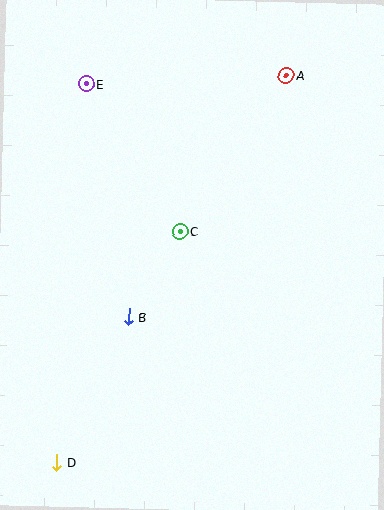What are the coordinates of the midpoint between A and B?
The midpoint between A and B is at (207, 197).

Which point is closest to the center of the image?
Point C at (180, 231) is closest to the center.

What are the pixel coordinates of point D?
Point D is at (56, 462).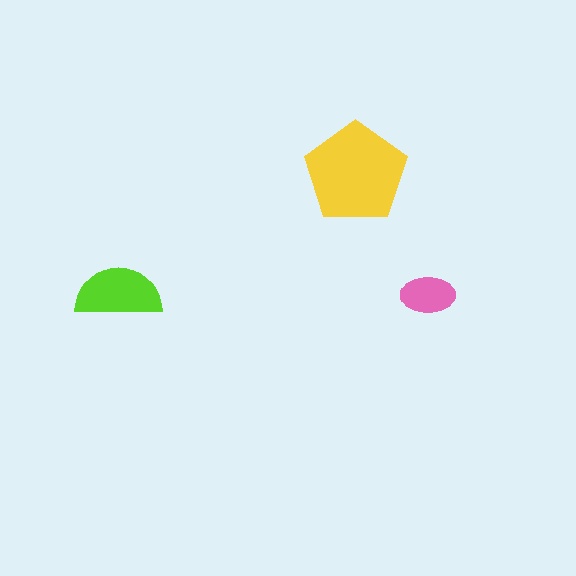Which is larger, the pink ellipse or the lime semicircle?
The lime semicircle.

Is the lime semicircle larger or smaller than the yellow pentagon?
Smaller.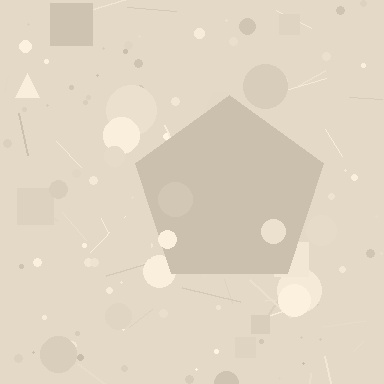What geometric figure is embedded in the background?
A pentagon is embedded in the background.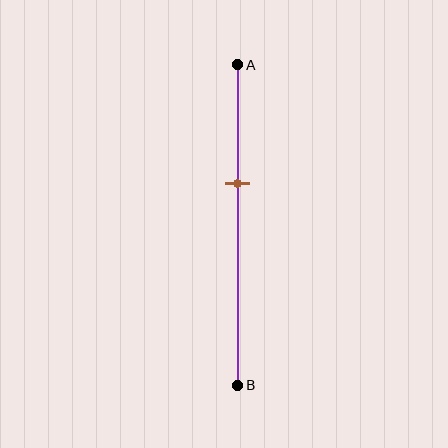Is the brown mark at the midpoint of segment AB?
No, the mark is at about 35% from A, not at the 50% midpoint.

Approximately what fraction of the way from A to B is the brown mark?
The brown mark is approximately 35% of the way from A to B.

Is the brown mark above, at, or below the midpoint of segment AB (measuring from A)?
The brown mark is above the midpoint of segment AB.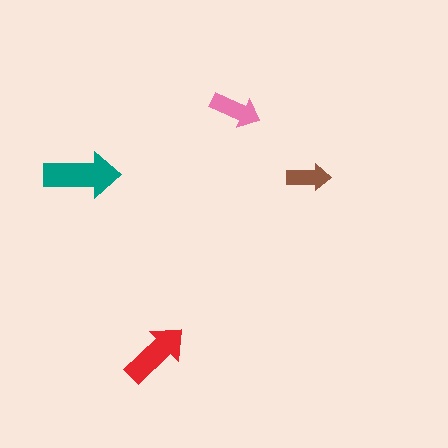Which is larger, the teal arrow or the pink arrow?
The teal one.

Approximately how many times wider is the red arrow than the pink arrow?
About 1.5 times wider.